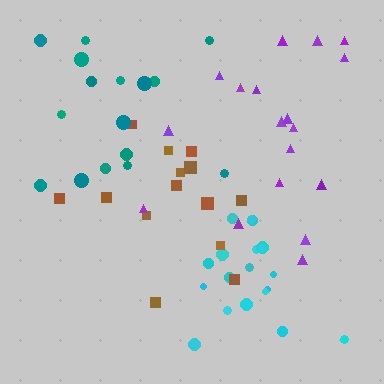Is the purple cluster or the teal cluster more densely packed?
Teal.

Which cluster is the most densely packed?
Cyan.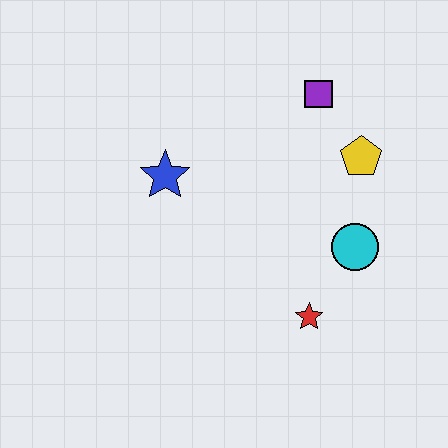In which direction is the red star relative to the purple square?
The red star is below the purple square.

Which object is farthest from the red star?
The purple square is farthest from the red star.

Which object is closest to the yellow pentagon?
The purple square is closest to the yellow pentagon.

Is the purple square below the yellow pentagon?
No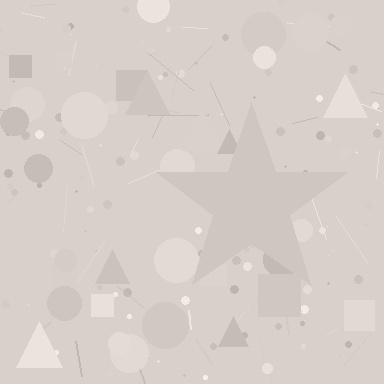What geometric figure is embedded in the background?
A star is embedded in the background.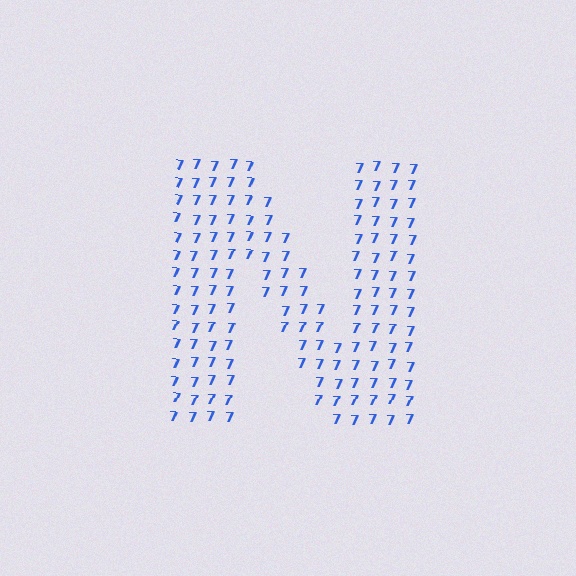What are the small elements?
The small elements are digit 7's.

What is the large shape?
The large shape is the letter N.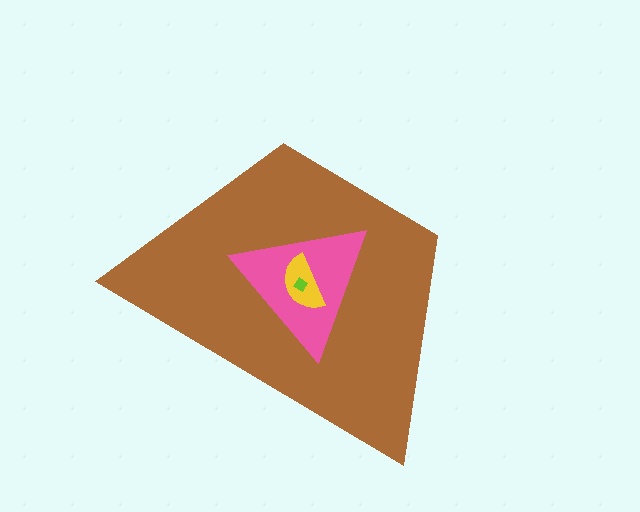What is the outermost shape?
The brown trapezoid.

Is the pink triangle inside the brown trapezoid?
Yes.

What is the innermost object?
The lime diamond.